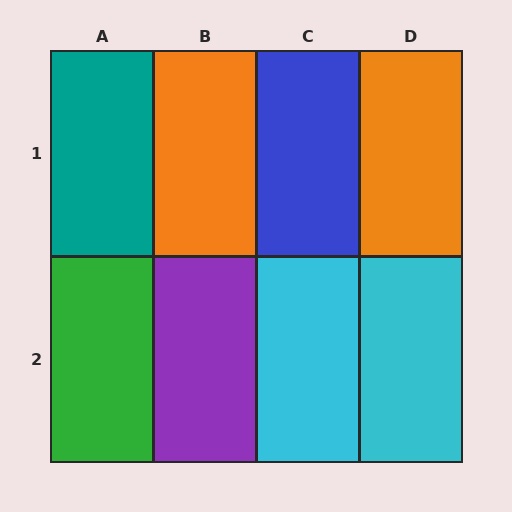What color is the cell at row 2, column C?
Cyan.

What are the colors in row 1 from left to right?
Teal, orange, blue, orange.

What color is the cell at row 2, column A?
Green.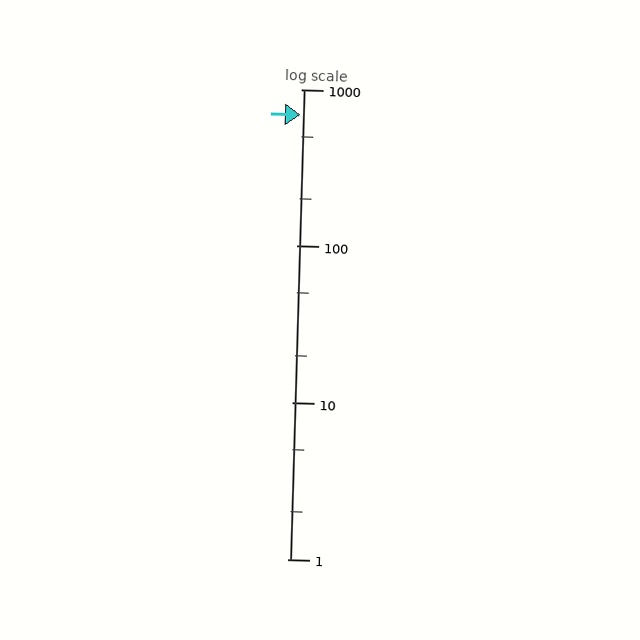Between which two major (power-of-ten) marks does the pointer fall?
The pointer is between 100 and 1000.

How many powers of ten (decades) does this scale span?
The scale spans 3 decades, from 1 to 1000.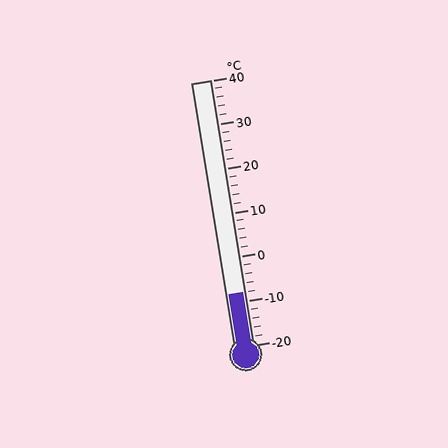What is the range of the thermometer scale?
The thermometer scale ranges from -20°C to 40°C.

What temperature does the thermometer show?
The thermometer shows approximately -8°C.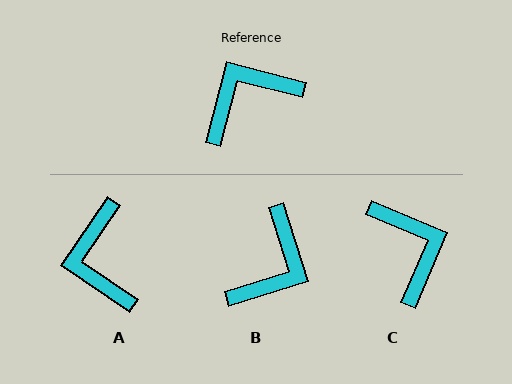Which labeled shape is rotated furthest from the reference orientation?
B, about 148 degrees away.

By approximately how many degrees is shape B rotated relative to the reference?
Approximately 148 degrees clockwise.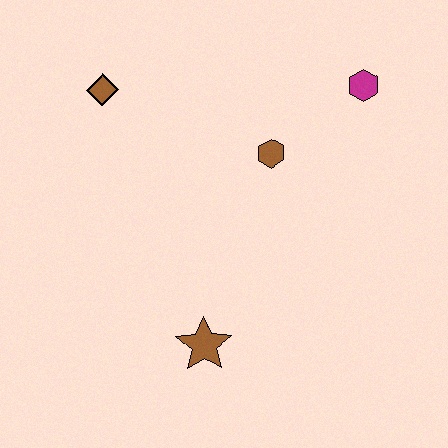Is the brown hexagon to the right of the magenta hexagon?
No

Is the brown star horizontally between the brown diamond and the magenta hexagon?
Yes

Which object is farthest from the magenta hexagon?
The brown star is farthest from the magenta hexagon.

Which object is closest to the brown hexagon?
The magenta hexagon is closest to the brown hexagon.